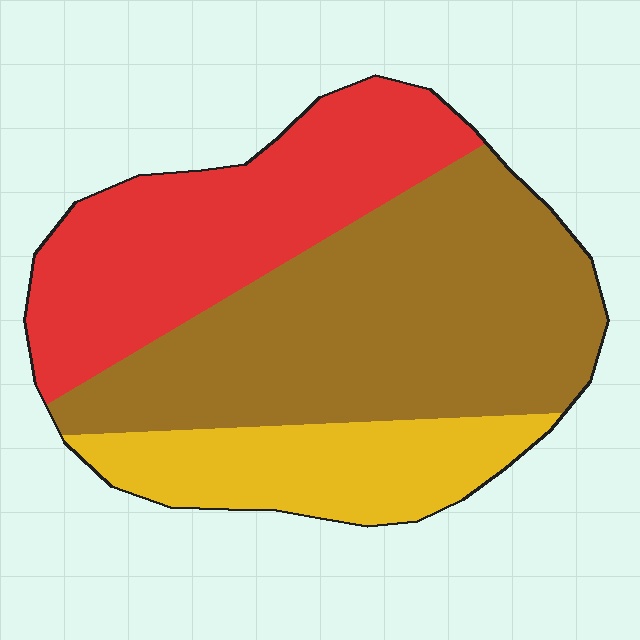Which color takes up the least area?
Yellow, at roughly 20%.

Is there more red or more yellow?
Red.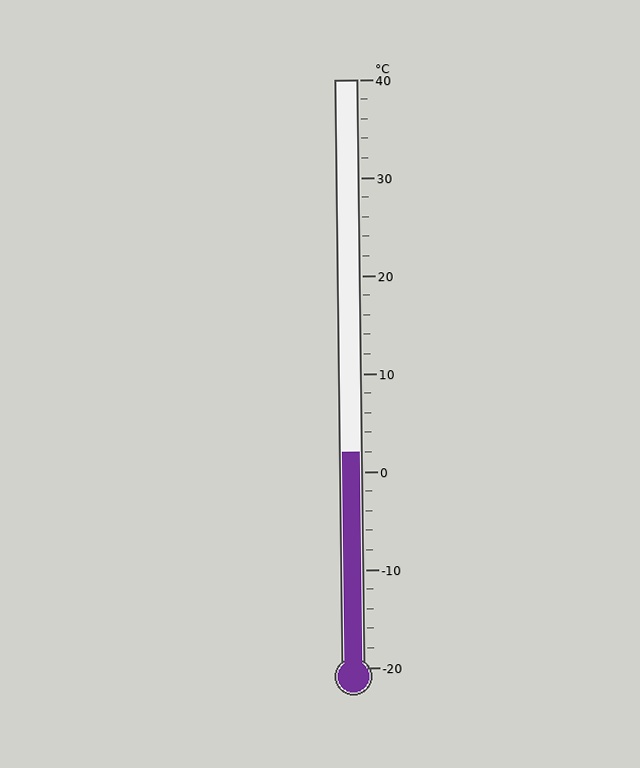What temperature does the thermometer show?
The thermometer shows approximately 2°C.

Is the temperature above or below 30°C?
The temperature is below 30°C.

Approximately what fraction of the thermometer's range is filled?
The thermometer is filled to approximately 35% of its range.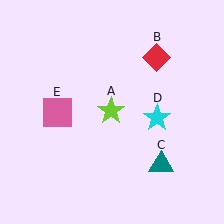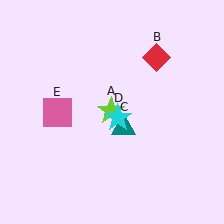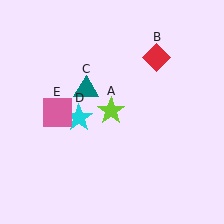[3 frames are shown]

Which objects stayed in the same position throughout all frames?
Lime star (object A) and red diamond (object B) and pink square (object E) remained stationary.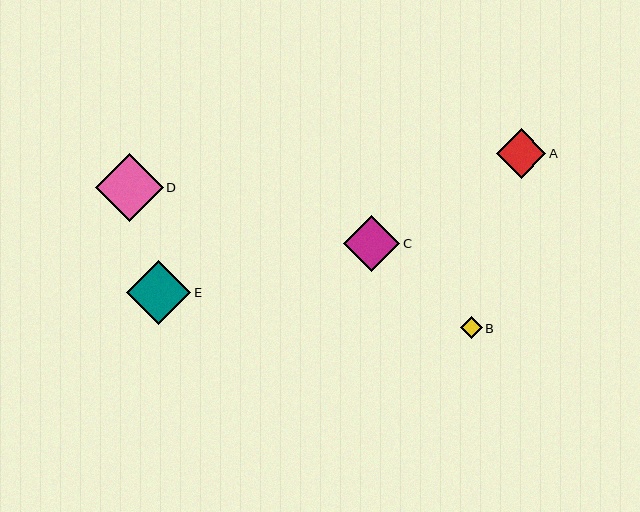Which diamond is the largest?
Diamond D is the largest with a size of approximately 68 pixels.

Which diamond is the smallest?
Diamond B is the smallest with a size of approximately 22 pixels.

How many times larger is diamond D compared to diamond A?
Diamond D is approximately 1.4 times the size of diamond A.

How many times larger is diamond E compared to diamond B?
Diamond E is approximately 3.0 times the size of diamond B.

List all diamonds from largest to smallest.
From largest to smallest: D, E, C, A, B.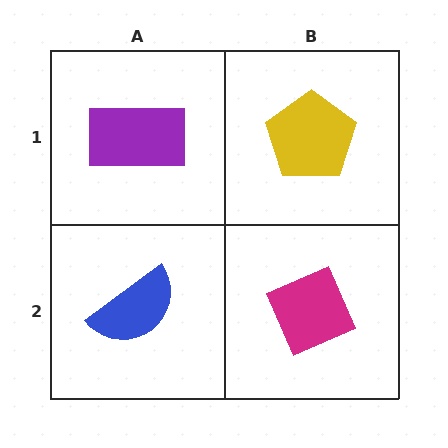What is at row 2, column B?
A magenta diamond.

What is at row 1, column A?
A purple rectangle.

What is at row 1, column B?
A yellow pentagon.